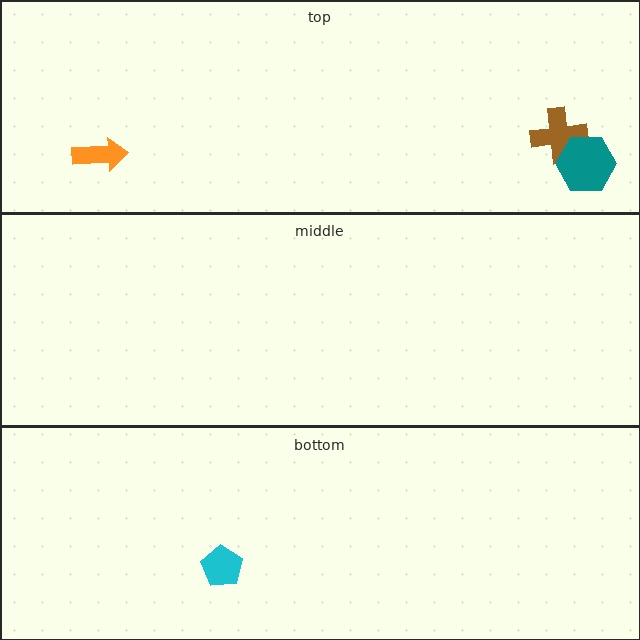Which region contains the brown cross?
The top region.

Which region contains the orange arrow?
The top region.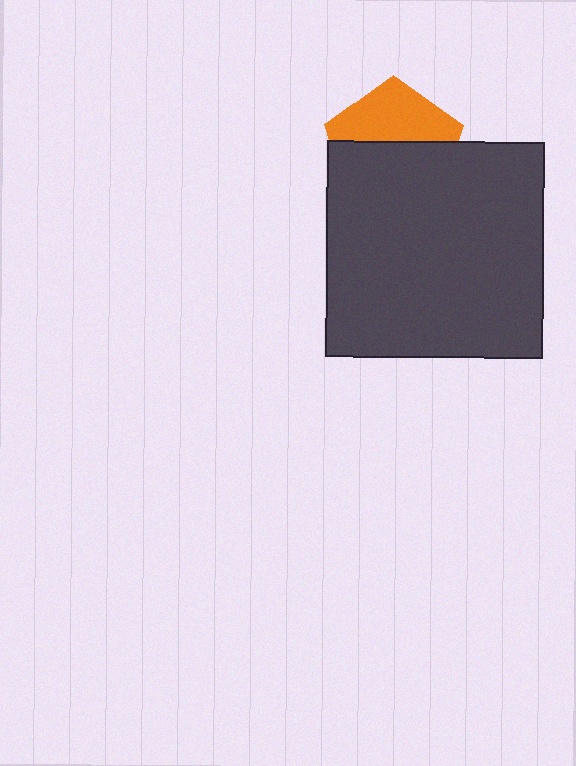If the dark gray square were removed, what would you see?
You would see the complete orange pentagon.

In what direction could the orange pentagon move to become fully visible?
The orange pentagon could move up. That would shift it out from behind the dark gray square entirely.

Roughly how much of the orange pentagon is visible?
A small part of it is visible (roughly 43%).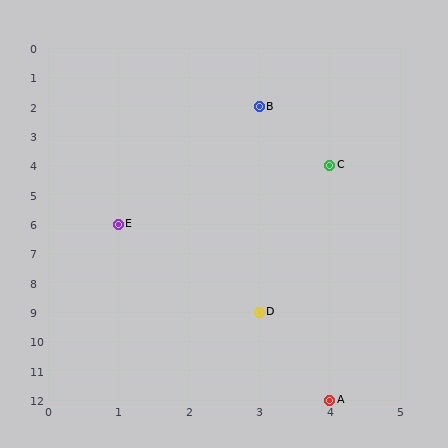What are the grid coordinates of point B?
Point B is at grid coordinates (3, 2).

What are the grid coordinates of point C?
Point C is at grid coordinates (4, 4).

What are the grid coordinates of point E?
Point E is at grid coordinates (1, 6).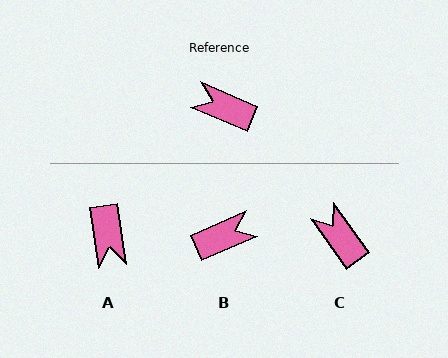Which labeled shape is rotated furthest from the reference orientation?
B, about 133 degrees away.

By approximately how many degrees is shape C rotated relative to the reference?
Approximately 31 degrees clockwise.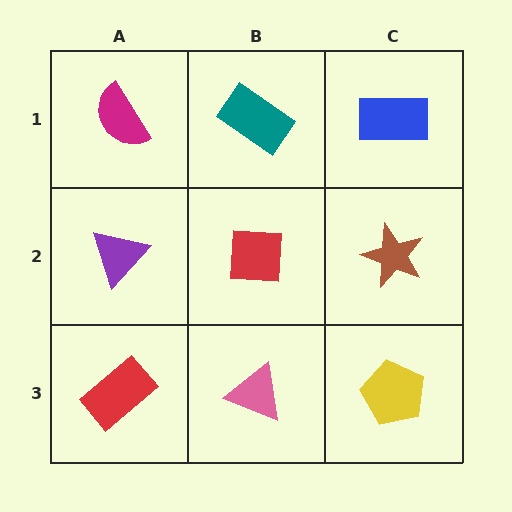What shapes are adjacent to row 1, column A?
A purple triangle (row 2, column A), a teal rectangle (row 1, column B).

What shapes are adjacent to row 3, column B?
A red square (row 2, column B), a red rectangle (row 3, column A), a yellow pentagon (row 3, column C).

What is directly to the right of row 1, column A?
A teal rectangle.